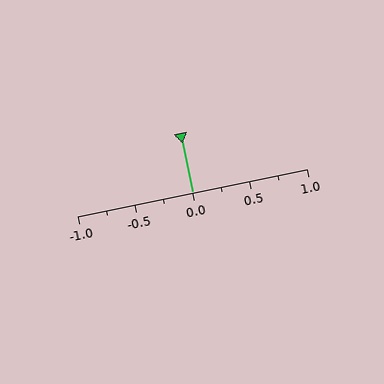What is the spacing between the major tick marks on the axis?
The major ticks are spaced 0.5 apart.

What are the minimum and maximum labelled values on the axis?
The axis runs from -1.0 to 1.0.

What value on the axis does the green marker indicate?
The marker indicates approximately 0.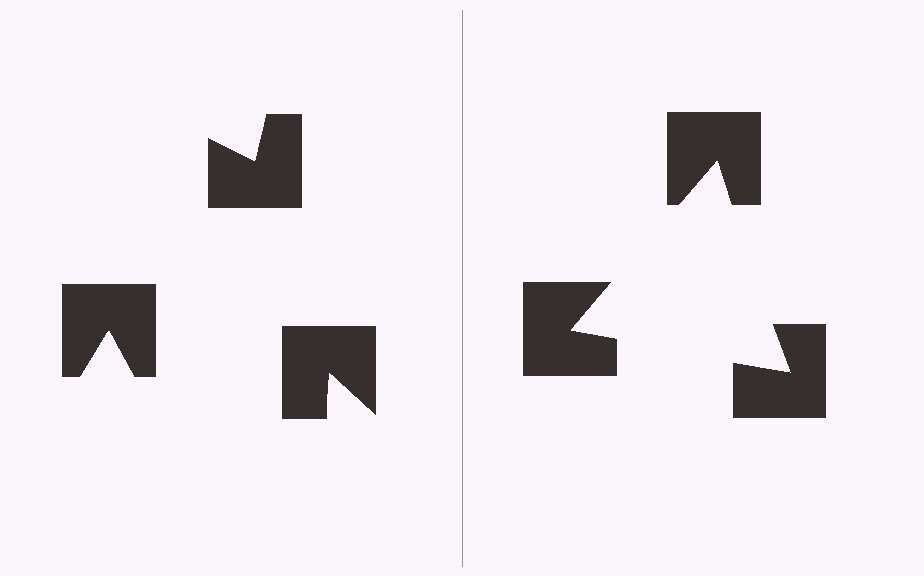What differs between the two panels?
The notched squares are positioned identically on both sides; only the wedge orientations differ. On the right they align to a triangle; on the left they are misaligned.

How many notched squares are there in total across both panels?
6 — 3 on each side.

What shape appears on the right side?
An illusory triangle.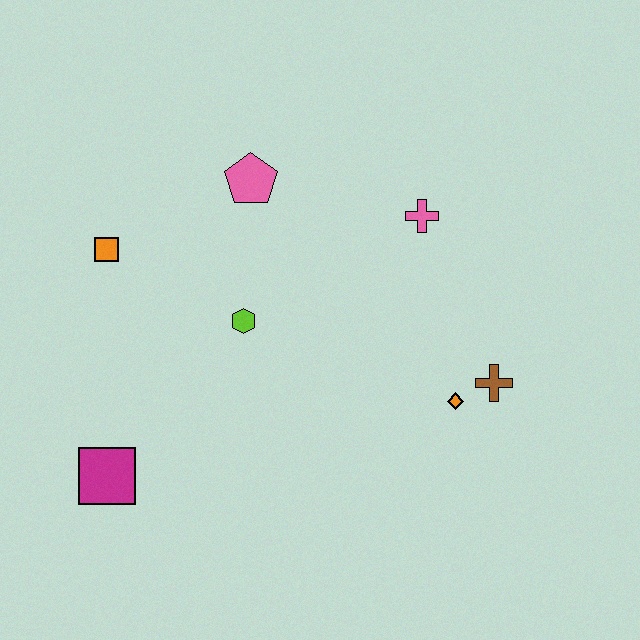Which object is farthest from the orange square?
The brown cross is farthest from the orange square.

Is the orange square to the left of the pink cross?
Yes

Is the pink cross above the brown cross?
Yes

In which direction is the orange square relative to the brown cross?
The orange square is to the left of the brown cross.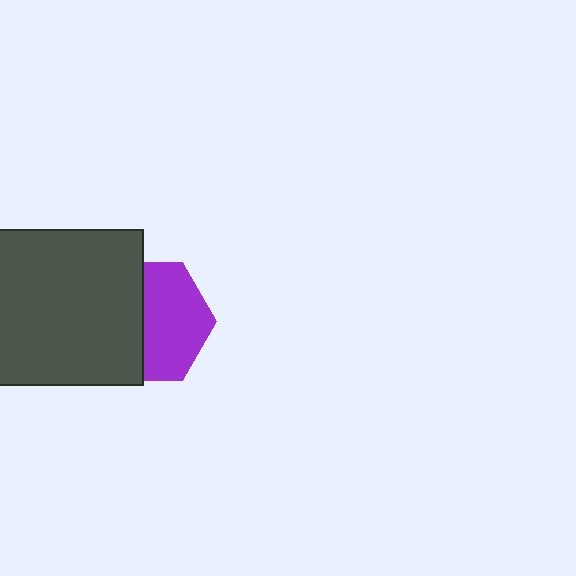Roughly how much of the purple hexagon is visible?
About half of it is visible (roughly 55%).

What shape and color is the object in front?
The object in front is a dark gray rectangle.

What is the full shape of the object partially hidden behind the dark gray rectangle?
The partially hidden object is a purple hexagon.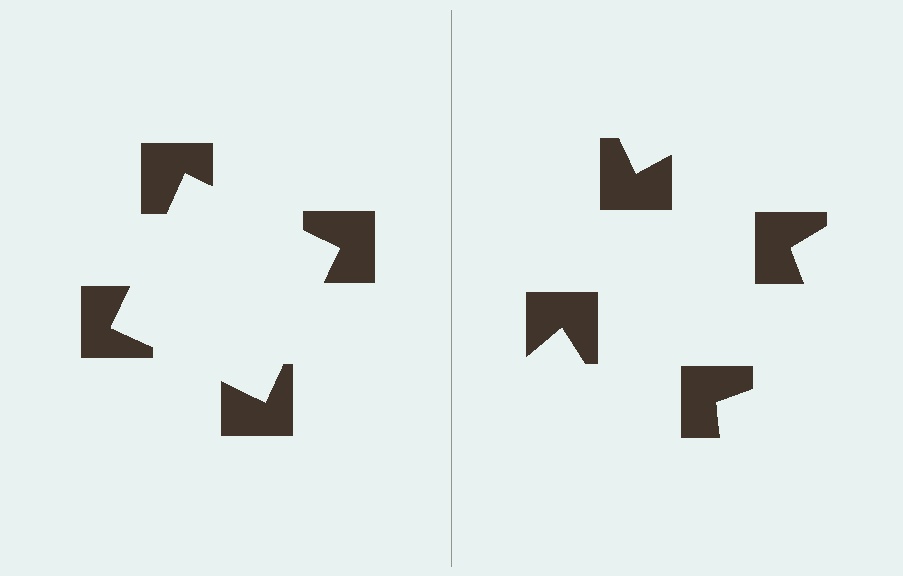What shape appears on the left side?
An illusory square.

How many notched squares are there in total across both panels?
8 — 4 on each side.